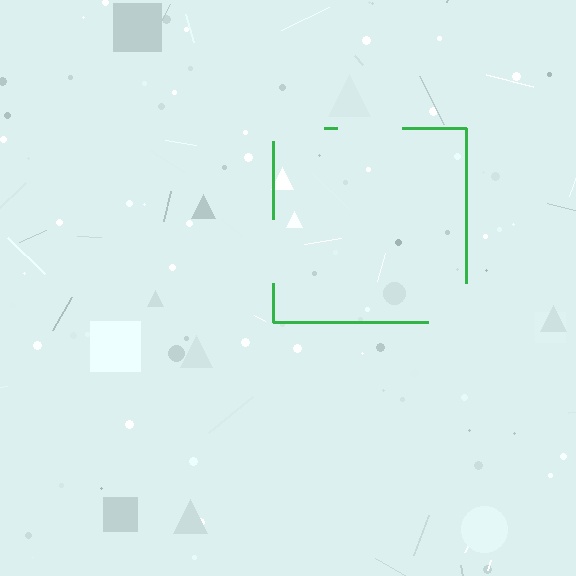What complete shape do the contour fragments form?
The contour fragments form a square.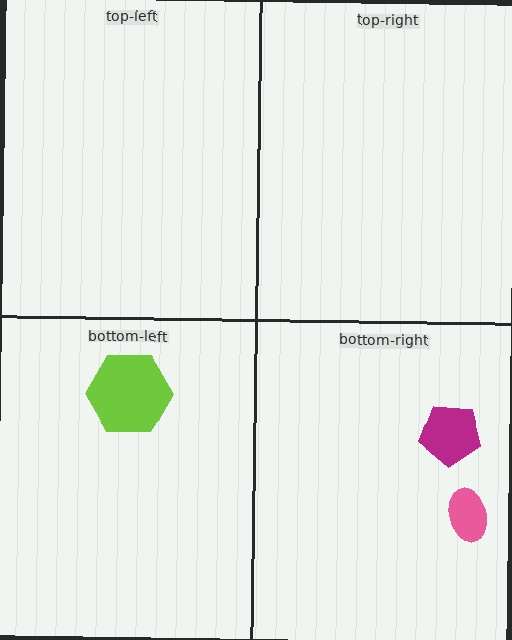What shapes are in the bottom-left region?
The lime hexagon.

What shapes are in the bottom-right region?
The pink ellipse, the magenta pentagon.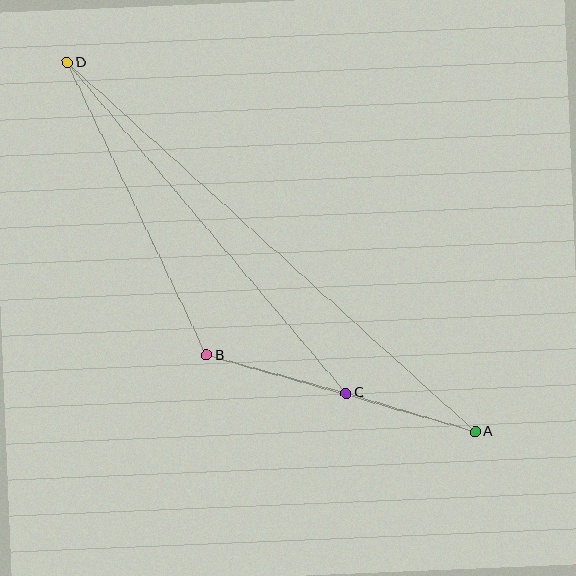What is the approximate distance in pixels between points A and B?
The distance between A and B is approximately 280 pixels.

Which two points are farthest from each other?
Points A and D are farthest from each other.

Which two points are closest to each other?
Points A and C are closest to each other.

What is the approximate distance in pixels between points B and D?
The distance between B and D is approximately 324 pixels.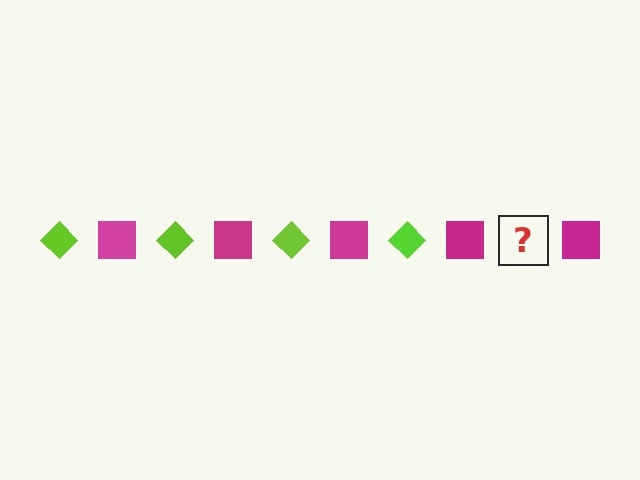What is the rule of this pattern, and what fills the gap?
The rule is that the pattern alternates between lime diamond and magenta square. The gap should be filled with a lime diamond.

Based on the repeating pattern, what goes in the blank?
The blank should be a lime diamond.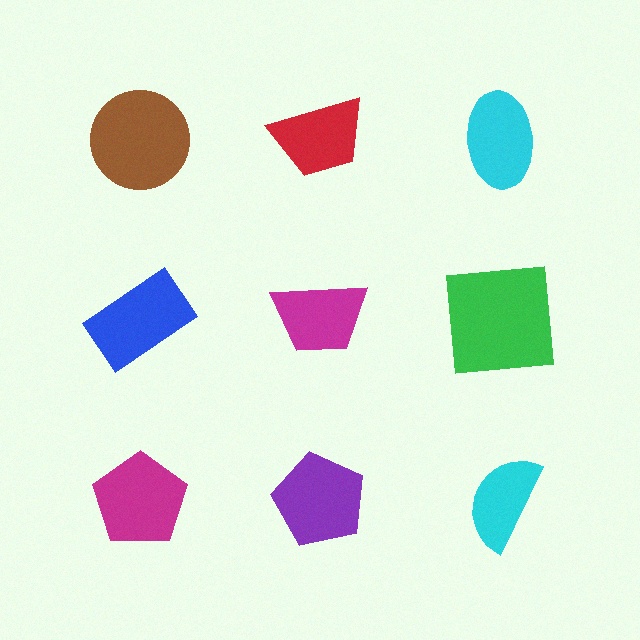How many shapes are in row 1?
3 shapes.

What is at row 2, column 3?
A green square.